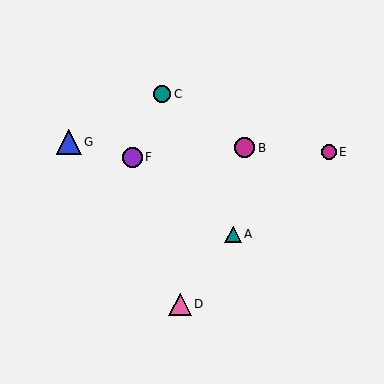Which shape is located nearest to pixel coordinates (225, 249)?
The teal triangle (labeled A) at (233, 234) is nearest to that location.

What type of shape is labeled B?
Shape B is a magenta circle.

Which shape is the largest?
The blue triangle (labeled G) is the largest.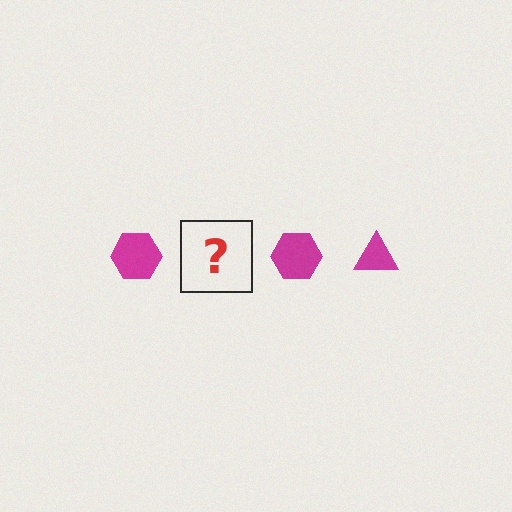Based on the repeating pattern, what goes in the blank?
The blank should be a magenta triangle.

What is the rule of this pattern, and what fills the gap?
The rule is that the pattern cycles through hexagon, triangle shapes in magenta. The gap should be filled with a magenta triangle.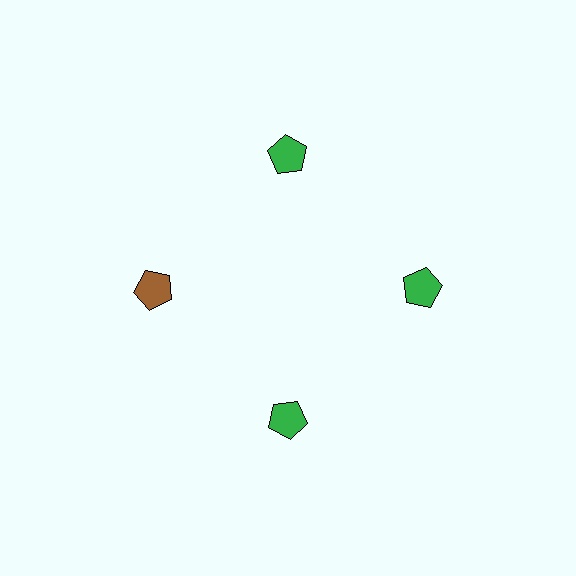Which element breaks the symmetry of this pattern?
The brown pentagon at roughly the 9 o'clock position breaks the symmetry. All other shapes are green pentagons.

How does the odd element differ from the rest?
It has a different color: brown instead of green.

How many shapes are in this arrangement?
There are 4 shapes arranged in a ring pattern.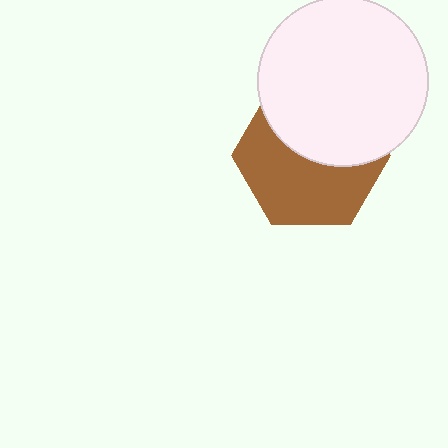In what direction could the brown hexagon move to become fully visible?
The brown hexagon could move down. That would shift it out from behind the white circle entirely.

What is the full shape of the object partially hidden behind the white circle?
The partially hidden object is a brown hexagon.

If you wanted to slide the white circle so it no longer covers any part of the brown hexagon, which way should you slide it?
Slide it up — that is the most direct way to separate the two shapes.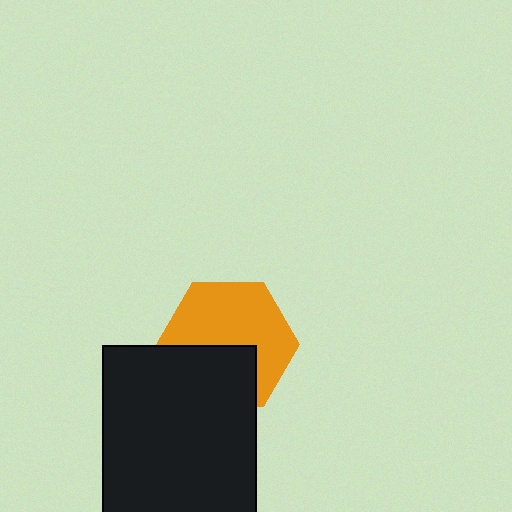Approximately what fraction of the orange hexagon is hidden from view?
Roughly 38% of the orange hexagon is hidden behind the black rectangle.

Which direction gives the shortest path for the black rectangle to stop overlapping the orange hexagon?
Moving down gives the shortest separation.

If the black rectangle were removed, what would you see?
You would see the complete orange hexagon.